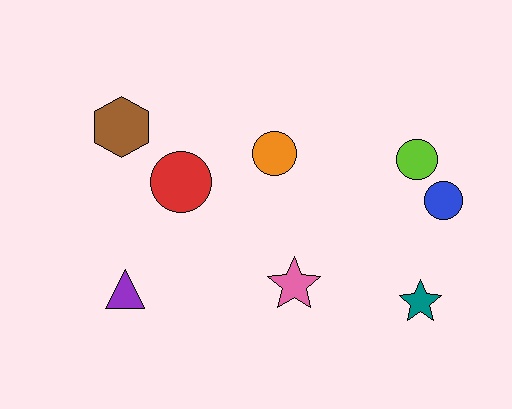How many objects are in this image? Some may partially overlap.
There are 8 objects.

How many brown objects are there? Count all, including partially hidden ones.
There is 1 brown object.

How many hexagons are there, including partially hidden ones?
There is 1 hexagon.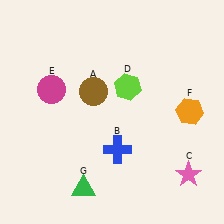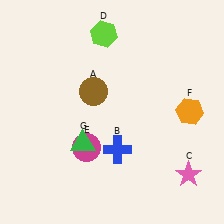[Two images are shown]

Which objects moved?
The objects that moved are: the lime hexagon (D), the magenta circle (E), the green triangle (G).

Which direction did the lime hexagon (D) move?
The lime hexagon (D) moved up.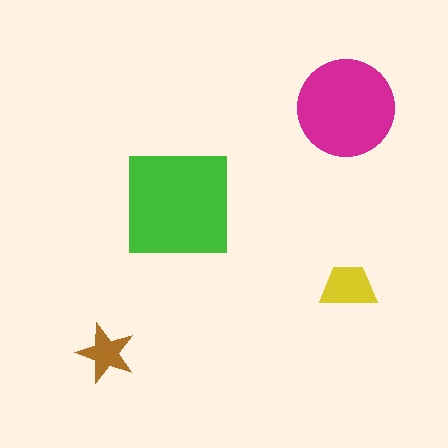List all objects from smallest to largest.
The brown star, the yellow trapezoid, the magenta circle, the green square.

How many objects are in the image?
There are 4 objects in the image.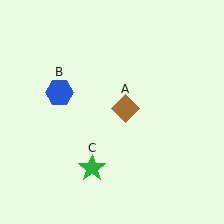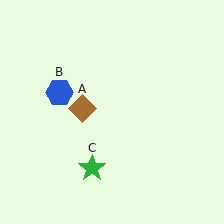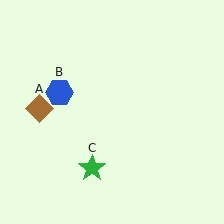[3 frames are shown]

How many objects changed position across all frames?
1 object changed position: brown diamond (object A).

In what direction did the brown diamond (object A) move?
The brown diamond (object A) moved left.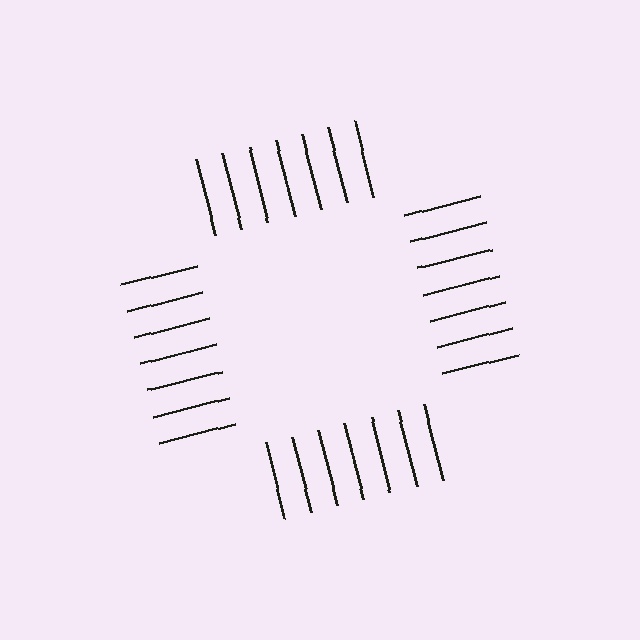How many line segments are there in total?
28 — 7 along each of the 4 edges.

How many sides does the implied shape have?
4 sides — the line-ends trace a square.